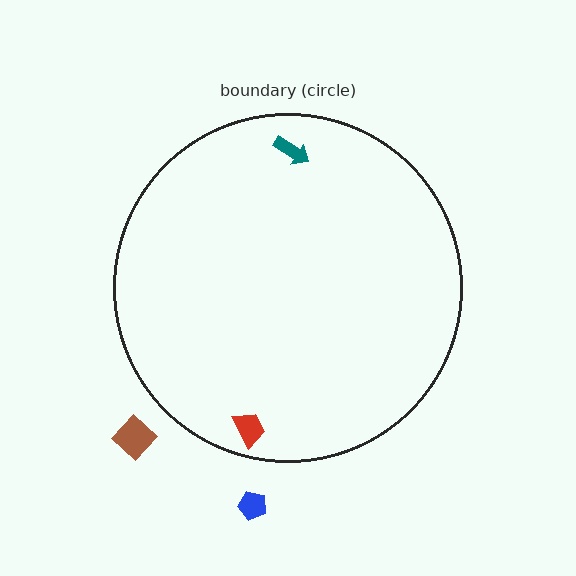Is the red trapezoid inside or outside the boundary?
Inside.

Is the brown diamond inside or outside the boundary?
Outside.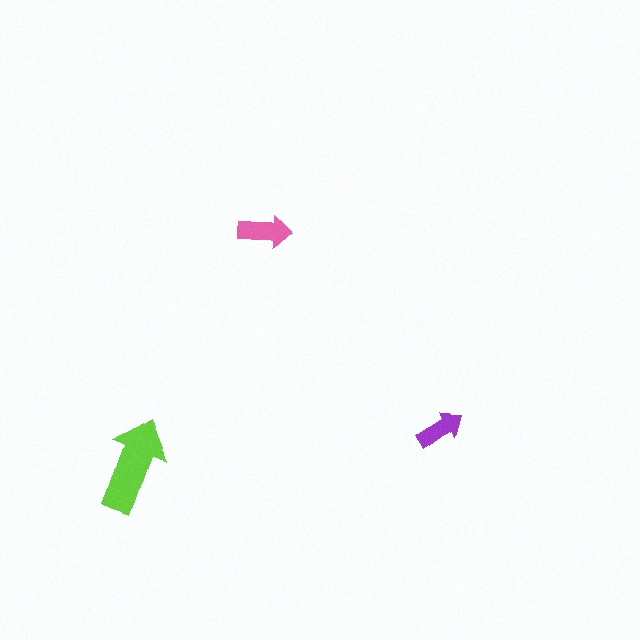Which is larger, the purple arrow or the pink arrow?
The pink one.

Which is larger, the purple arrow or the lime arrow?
The lime one.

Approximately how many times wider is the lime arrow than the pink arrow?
About 2 times wider.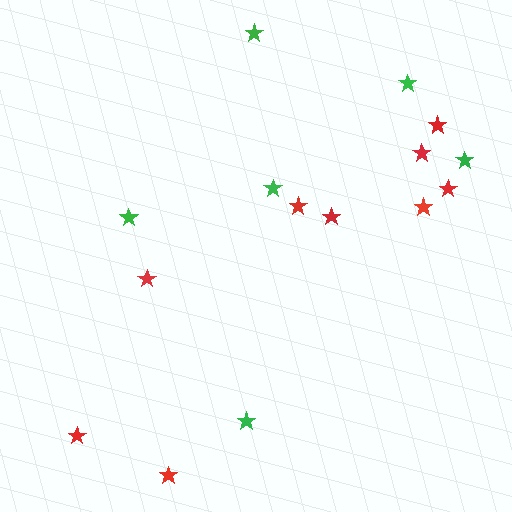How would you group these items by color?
There are 2 groups: one group of red stars (9) and one group of green stars (6).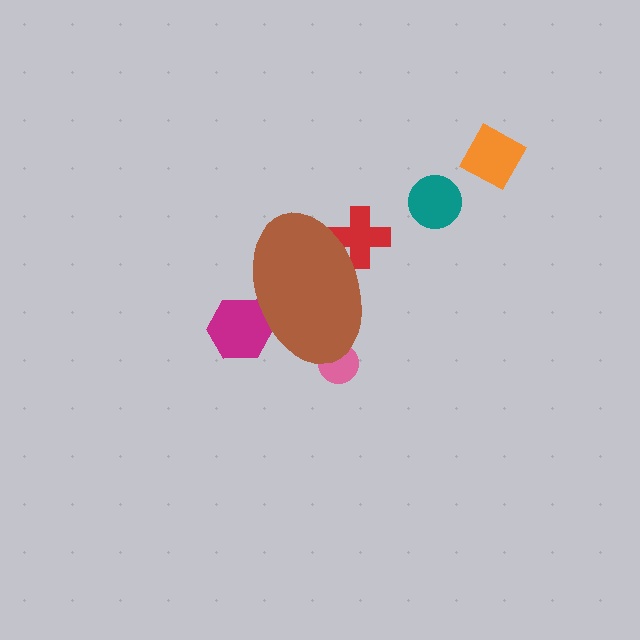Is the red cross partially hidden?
Yes, the red cross is partially hidden behind the brown ellipse.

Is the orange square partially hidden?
No, the orange square is fully visible.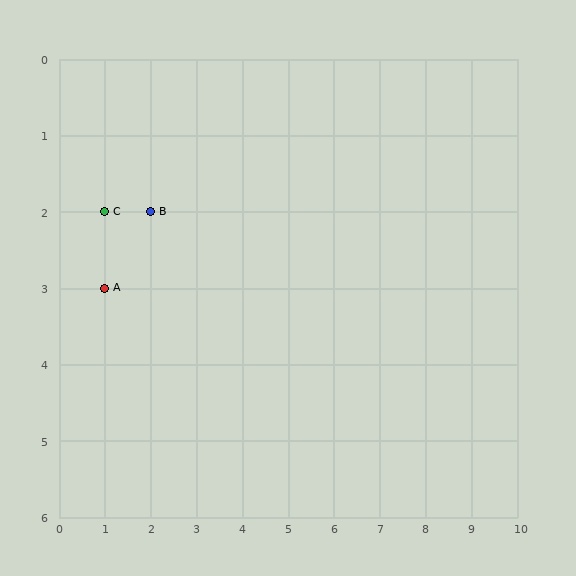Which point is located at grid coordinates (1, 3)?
Point A is at (1, 3).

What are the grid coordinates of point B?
Point B is at grid coordinates (2, 2).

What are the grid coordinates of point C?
Point C is at grid coordinates (1, 2).